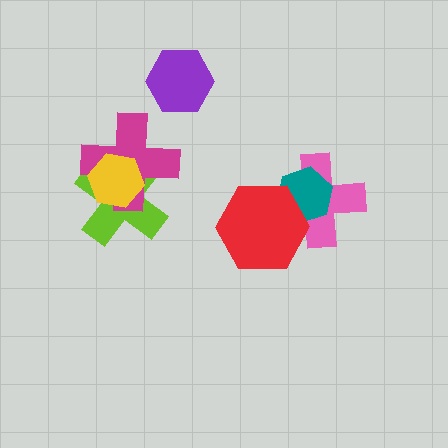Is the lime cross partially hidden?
Yes, it is partially covered by another shape.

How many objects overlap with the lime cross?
2 objects overlap with the lime cross.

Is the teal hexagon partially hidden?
Yes, it is partially covered by another shape.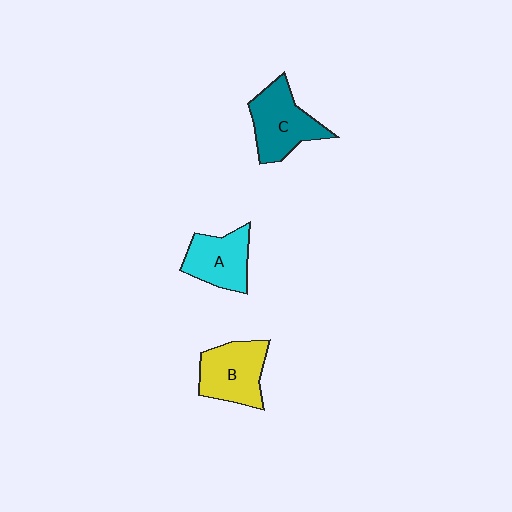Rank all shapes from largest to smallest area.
From largest to smallest: C (teal), B (yellow), A (cyan).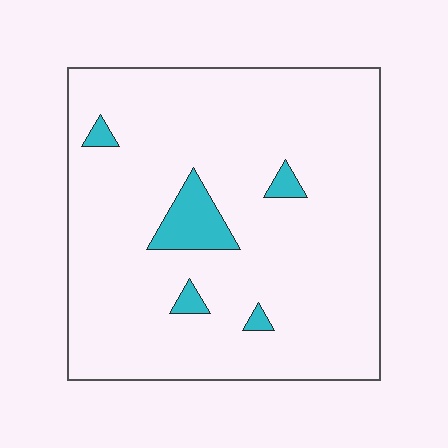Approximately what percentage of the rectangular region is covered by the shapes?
Approximately 5%.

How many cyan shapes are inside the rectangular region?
5.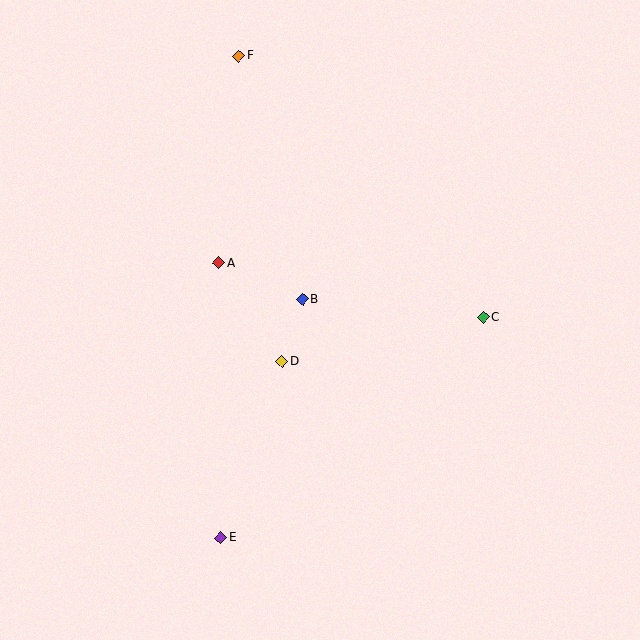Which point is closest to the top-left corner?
Point F is closest to the top-left corner.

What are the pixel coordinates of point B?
Point B is at (302, 299).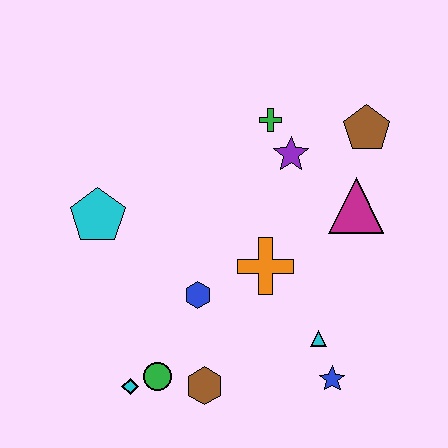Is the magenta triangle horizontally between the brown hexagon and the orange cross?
No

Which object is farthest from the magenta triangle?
The cyan diamond is farthest from the magenta triangle.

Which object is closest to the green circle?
The cyan diamond is closest to the green circle.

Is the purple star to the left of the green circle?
No